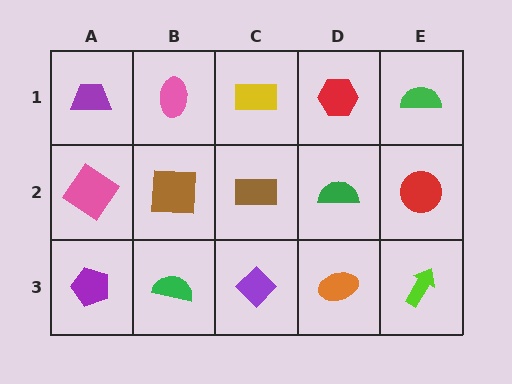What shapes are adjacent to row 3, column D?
A green semicircle (row 2, column D), a purple diamond (row 3, column C), a lime arrow (row 3, column E).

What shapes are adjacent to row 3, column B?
A brown square (row 2, column B), a purple pentagon (row 3, column A), a purple diamond (row 3, column C).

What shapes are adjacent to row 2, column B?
A pink ellipse (row 1, column B), a green semicircle (row 3, column B), a pink diamond (row 2, column A), a brown rectangle (row 2, column C).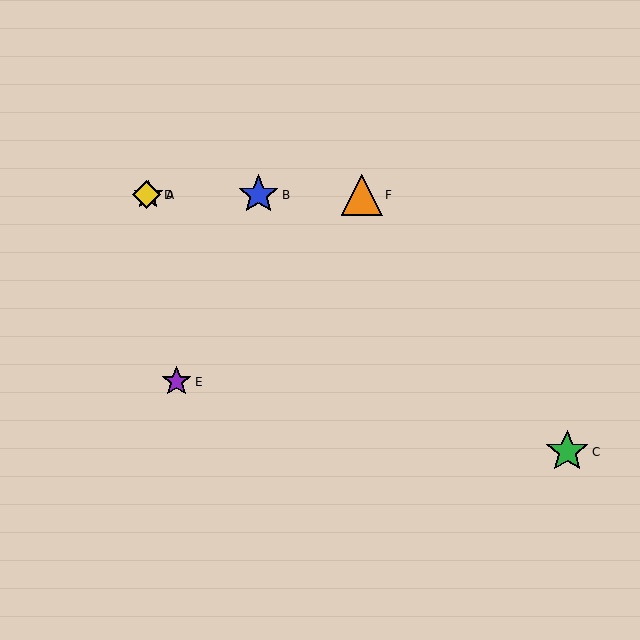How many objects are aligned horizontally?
4 objects (A, B, D, F) are aligned horizontally.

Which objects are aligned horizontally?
Objects A, B, D, F are aligned horizontally.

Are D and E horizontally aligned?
No, D is at y≈195 and E is at y≈382.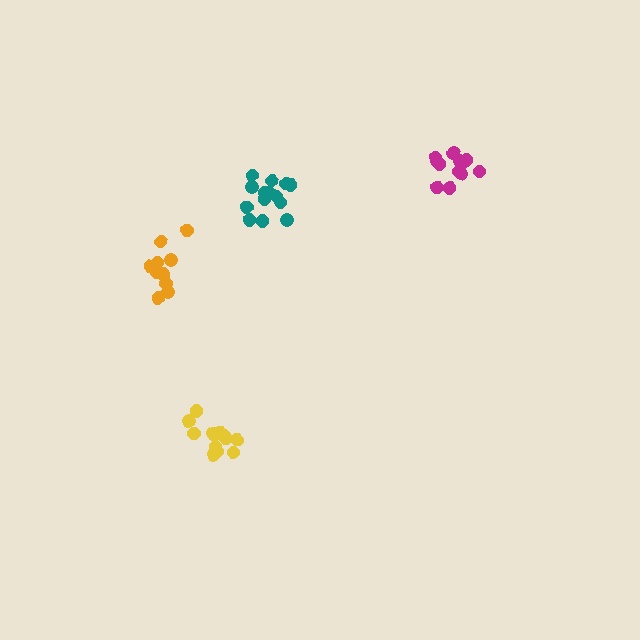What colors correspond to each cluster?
The clusters are colored: teal, yellow, magenta, orange.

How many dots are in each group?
Group 1: 14 dots, Group 2: 13 dots, Group 3: 12 dots, Group 4: 11 dots (50 total).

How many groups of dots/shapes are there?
There are 4 groups.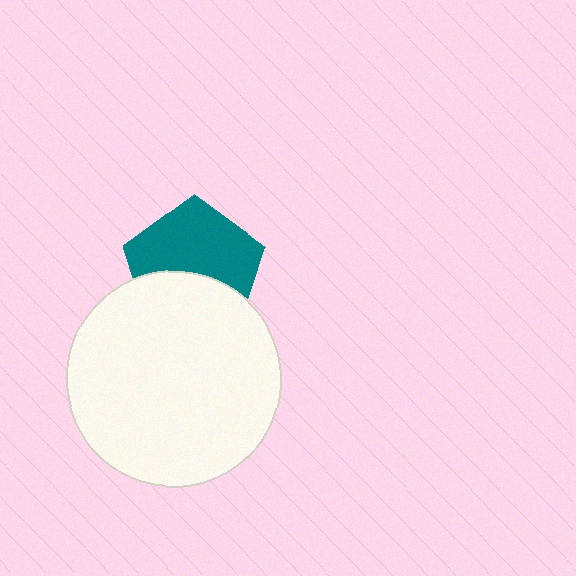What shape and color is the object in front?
The object in front is a white circle.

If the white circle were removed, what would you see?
You would see the complete teal pentagon.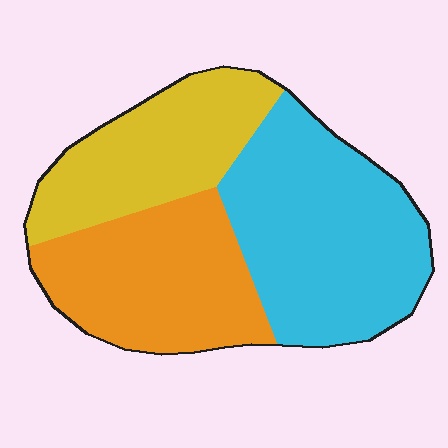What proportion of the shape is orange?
Orange takes up between a sixth and a third of the shape.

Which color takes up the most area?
Cyan, at roughly 40%.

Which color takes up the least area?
Yellow, at roughly 25%.